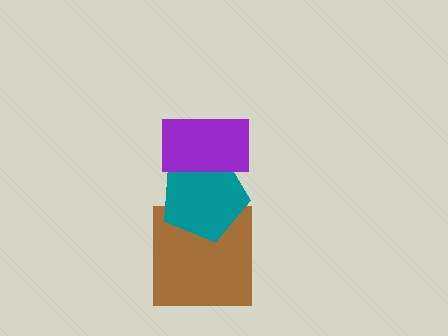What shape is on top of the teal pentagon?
The purple rectangle is on top of the teal pentagon.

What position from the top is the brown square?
The brown square is 3rd from the top.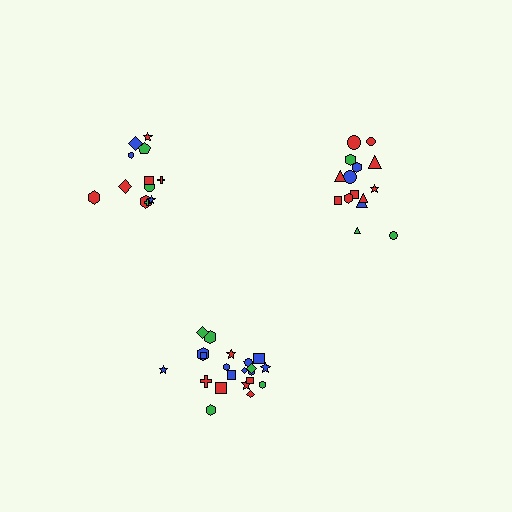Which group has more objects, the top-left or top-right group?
The top-right group.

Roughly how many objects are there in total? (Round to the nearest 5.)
Roughly 50 objects in total.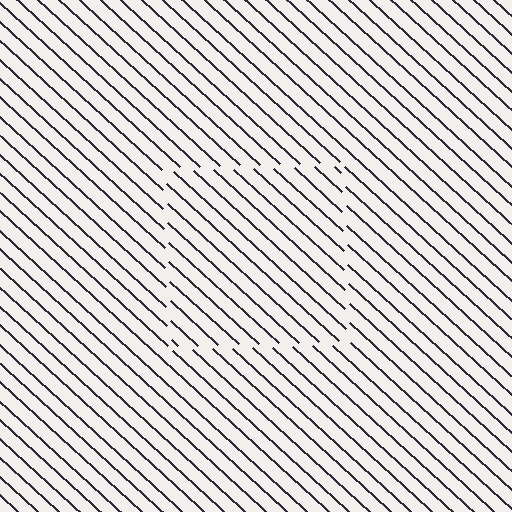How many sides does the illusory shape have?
4 sides — the line-ends trace a square.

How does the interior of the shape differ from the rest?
The interior of the shape contains the same grating, shifted by half a period — the contour is defined by the phase discontinuity where line-ends from the inner and outer gratings abut.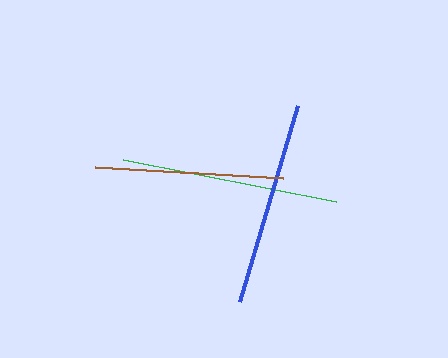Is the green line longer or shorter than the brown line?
The green line is longer than the brown line.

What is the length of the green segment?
The green segment is approximately 217 pixels long.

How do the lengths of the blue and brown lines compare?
The blue and brown lines are approximately the same length.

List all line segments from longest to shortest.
From longest to shortest: green, blue, brown.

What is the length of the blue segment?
The blue segment is approximately 205 pixels long.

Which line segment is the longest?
The green line is the longest at approximately 217 pixels.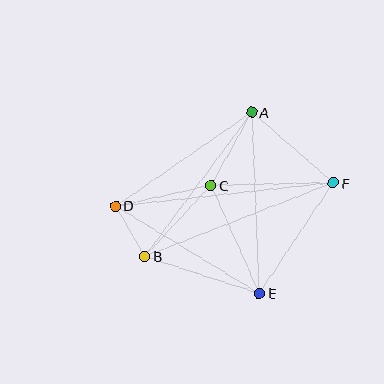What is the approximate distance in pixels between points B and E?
The distance between B and E is approximately 120 pixels.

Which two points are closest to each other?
Points B and D are closest to each other.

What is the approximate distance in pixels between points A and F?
The distance between A and F is approximately 108 pixels.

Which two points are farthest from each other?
Points D and F are farthest from each other.